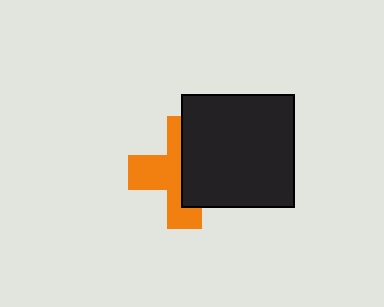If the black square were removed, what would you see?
You would see the complete orange cross.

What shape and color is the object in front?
The object in front is a black square.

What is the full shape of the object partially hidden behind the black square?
The partially hidden object is an orange cross.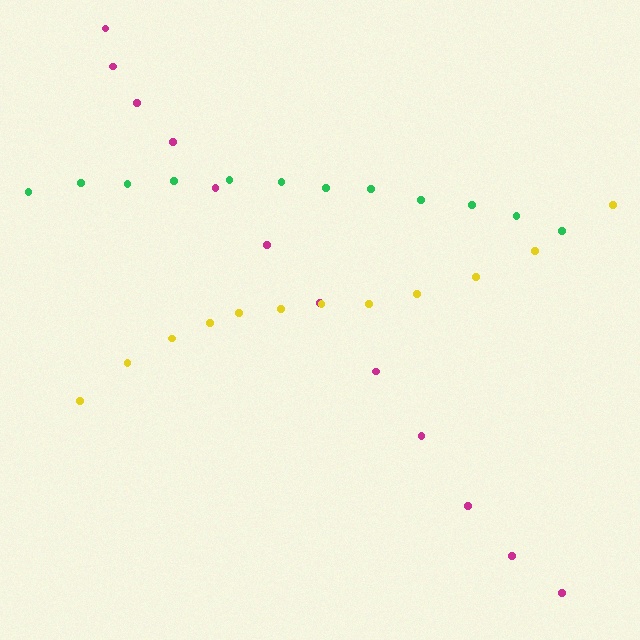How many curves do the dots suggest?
There are 3 distinct paths.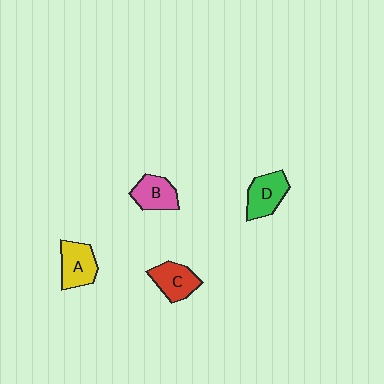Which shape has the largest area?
Shape A (yellow).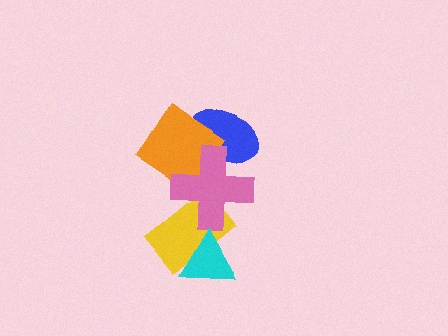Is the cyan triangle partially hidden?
No, no other shape covers it.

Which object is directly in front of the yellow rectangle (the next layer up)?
The pink cross is directly in front of the yellow rectangle.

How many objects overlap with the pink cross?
3 objects overlap with the pink cross.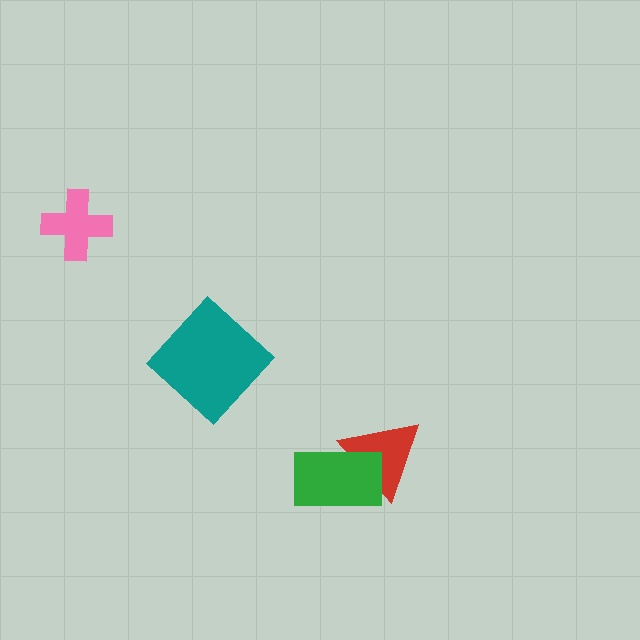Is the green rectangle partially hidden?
No, no other shape covers it.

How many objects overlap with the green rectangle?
1 object overlaps with the green rectangle.